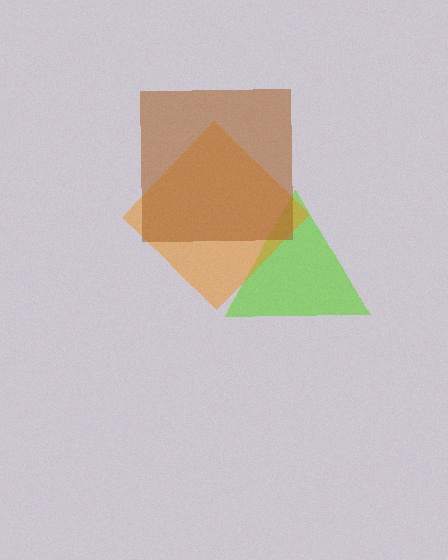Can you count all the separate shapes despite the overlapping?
Yes, there are 3 separate shapes.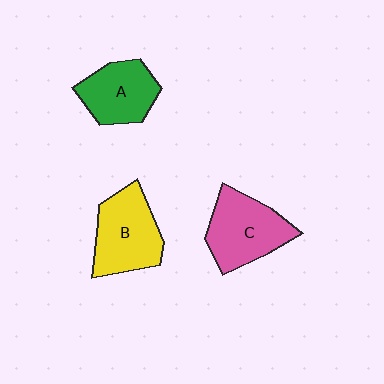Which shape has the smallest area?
Shape A (green).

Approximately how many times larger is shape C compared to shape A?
Approximately 1.2 times.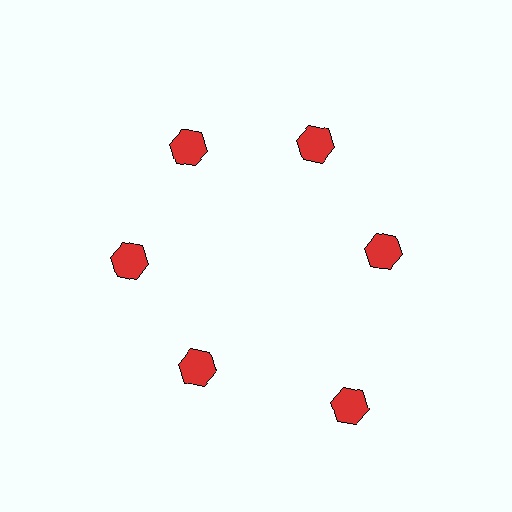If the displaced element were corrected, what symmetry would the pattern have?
It would have 6-fold rotational symmetry — the pattern would map onto itself every 60 degrees.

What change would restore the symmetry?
The symmetry would be restored by moving it inward, back onto the ring so that all 6 hexagons sit at equal angles and equal distance from the center.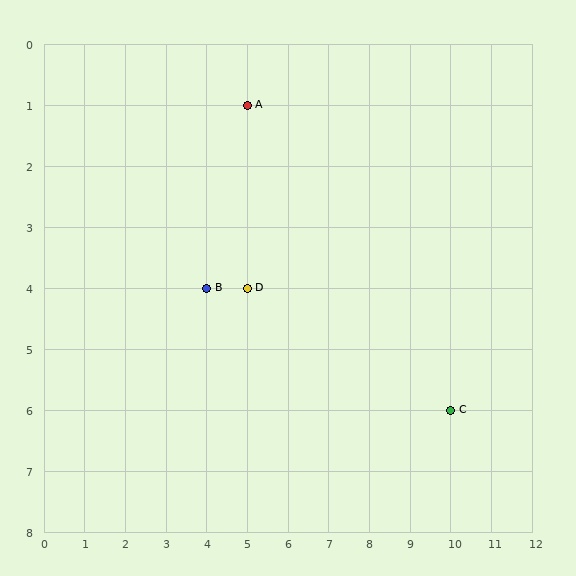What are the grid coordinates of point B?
Point B is at grid coordinates (4, 4).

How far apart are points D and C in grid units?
Points D and C are 5 columns and 2 rows apart (about 5.4 grid units diagonally).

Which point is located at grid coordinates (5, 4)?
Point D is at (5, 4).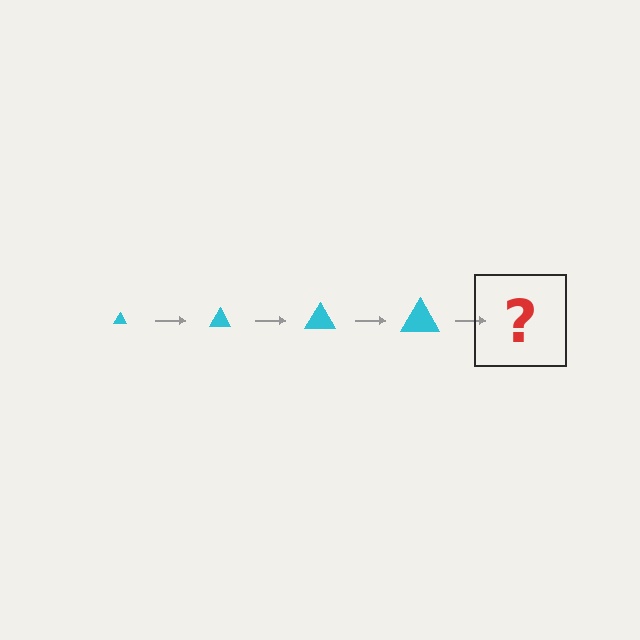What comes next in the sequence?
The next element should be a cyan triangle, larger than the previous one.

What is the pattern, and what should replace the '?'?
The pattern is that the triangle gets progressively larger each step. The '?' should be a cyan triangle, larger than the previous one.